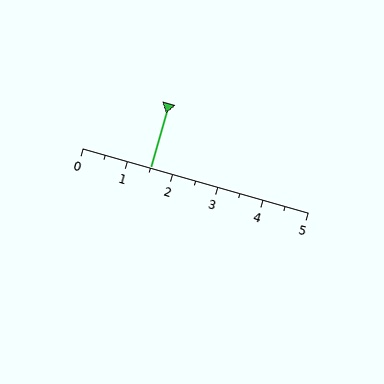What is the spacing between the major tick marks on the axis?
The major ticks are spaced 1 apart.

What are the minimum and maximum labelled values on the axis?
The axis runs from 0 to 5.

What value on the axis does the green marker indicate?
The marker indicates approximately 1.5.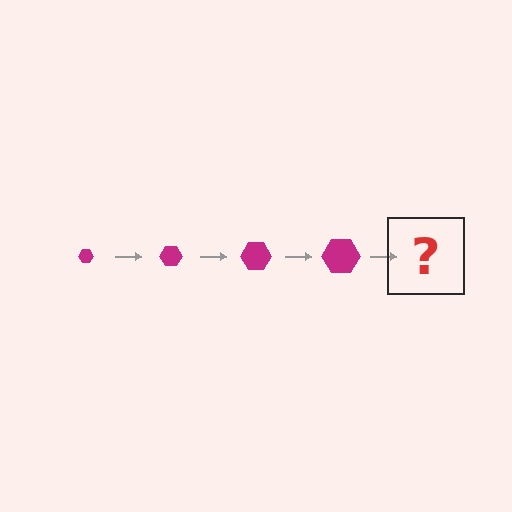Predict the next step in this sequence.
The next step is a magenta hexagon, larger than the previous one.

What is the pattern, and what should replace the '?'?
The pattern is that the hexagon gets progressively larger each step. The '?' should be a magenta hexagon, larger than the previous one.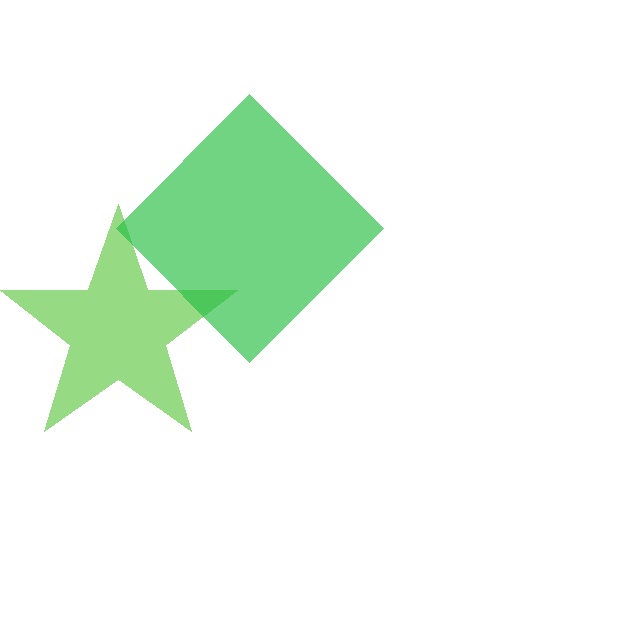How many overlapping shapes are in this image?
There are 2 overlapping shapes in the image.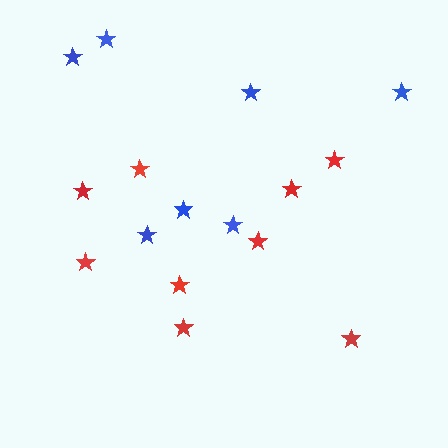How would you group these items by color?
There are 2 groups: one group of blue stars (7) and one group of red stars (9).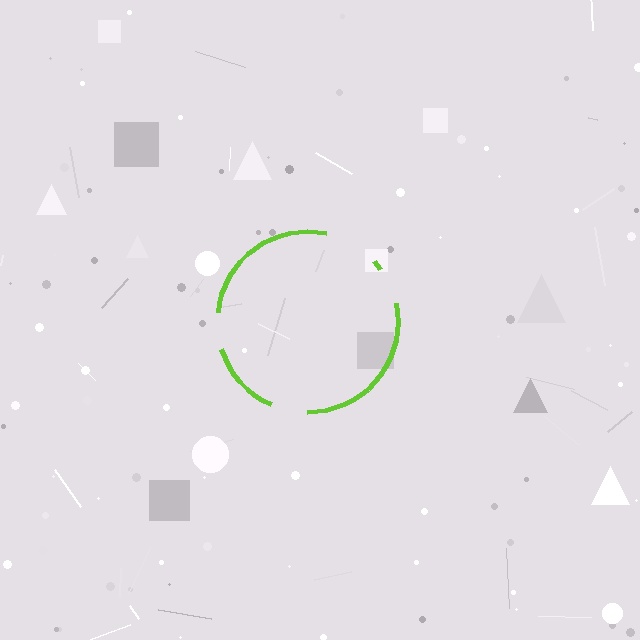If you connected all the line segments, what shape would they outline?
They would outline a circle.